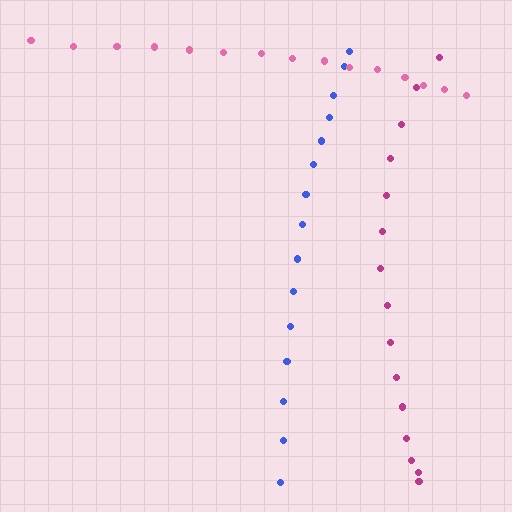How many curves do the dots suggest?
There are 3 distinct paths.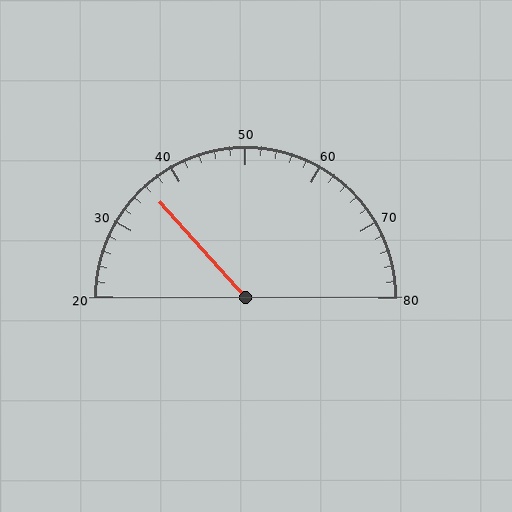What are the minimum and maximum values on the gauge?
The gauge ranges from 20 to 80.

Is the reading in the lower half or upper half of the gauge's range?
The reading is in the lower half of the range (20 to 80).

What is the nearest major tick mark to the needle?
The nearest major tick mark is 40.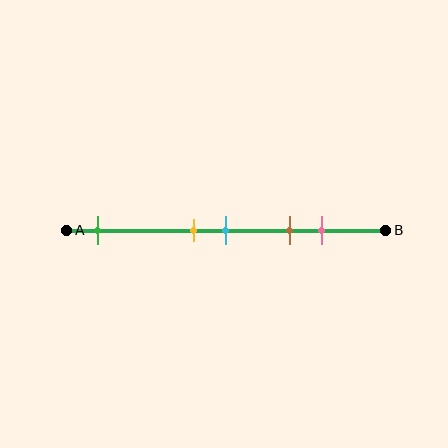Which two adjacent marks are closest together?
The yellow and cyan marks are the closest adjacent pair.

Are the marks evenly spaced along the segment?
No, the marks are not evenly spaced.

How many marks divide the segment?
There are 5 marks dividing the segment.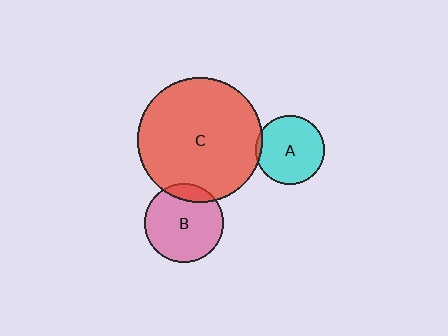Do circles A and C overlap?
Yes.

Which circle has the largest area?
Circle C (red).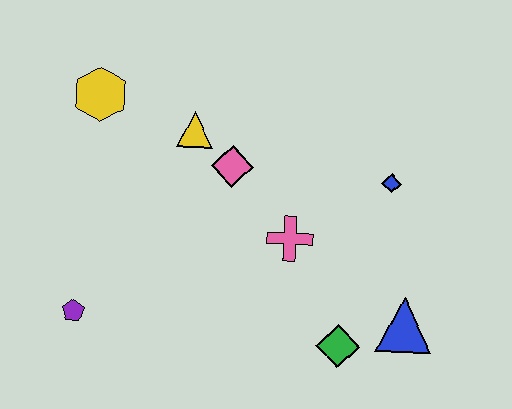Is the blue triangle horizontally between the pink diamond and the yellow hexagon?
No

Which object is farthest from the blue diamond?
The purple pentagon is farthest from the blue diamond.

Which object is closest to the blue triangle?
The green diamond is closest to the blue triangle.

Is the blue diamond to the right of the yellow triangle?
Yes